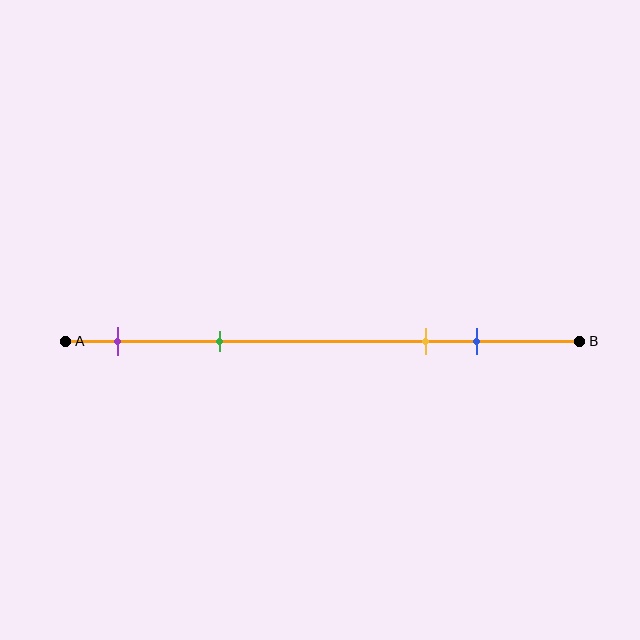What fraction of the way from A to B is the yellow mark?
The yellow mark is approximately 70% (0.7) of the way from A to B.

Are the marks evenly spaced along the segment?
No, the marks are not evenly spaced.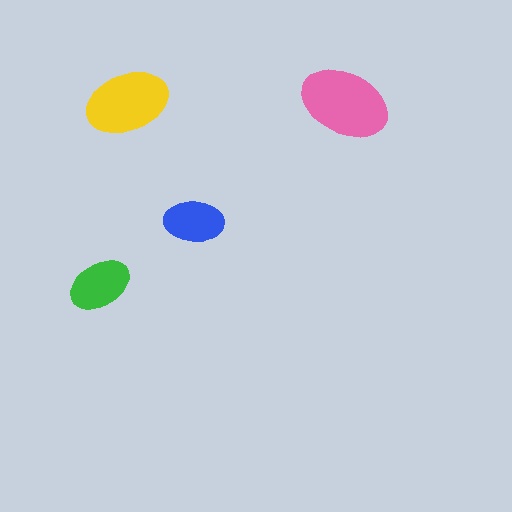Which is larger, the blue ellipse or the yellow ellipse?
The yellow one.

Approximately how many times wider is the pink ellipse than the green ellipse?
About 1.5 times wider.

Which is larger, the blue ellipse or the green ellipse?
The green one.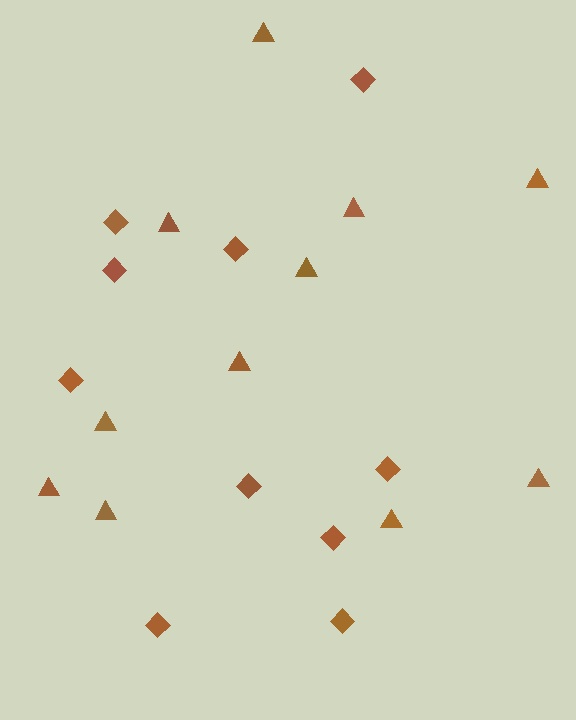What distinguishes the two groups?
There are 2 groups: one group of triangles (11) and one group of diamonds (10).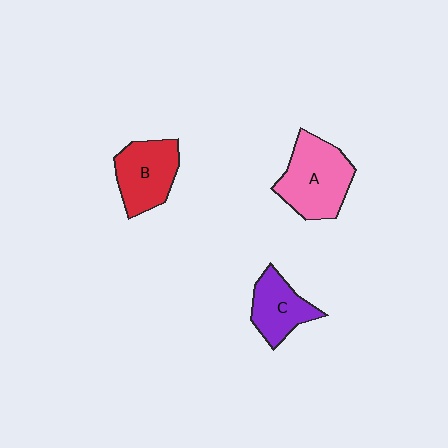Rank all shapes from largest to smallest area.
From largest to smallest: A (pink), B (red), C (purple).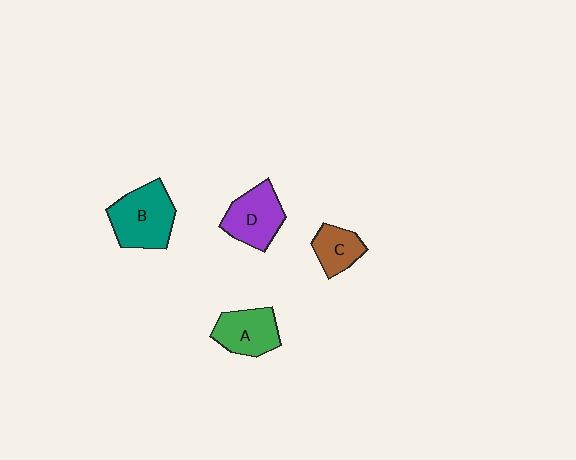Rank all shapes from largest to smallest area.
From largest to smallest: B (teal), D (purple), A (green), C (brown).